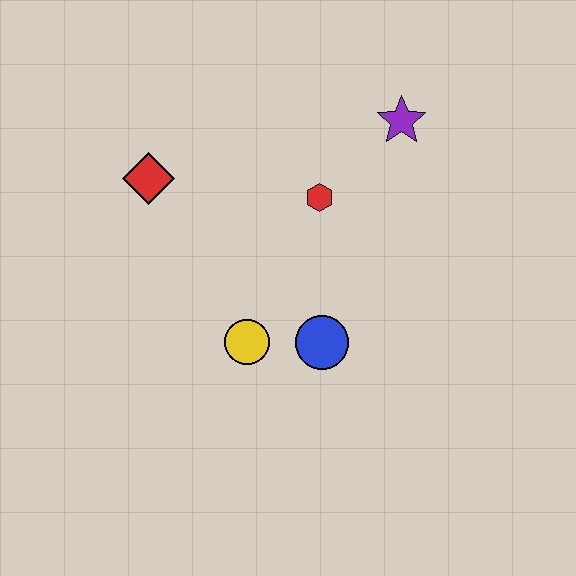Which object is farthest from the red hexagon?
The red diamond is farthest from the red hexagon.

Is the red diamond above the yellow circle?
Yes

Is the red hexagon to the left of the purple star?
Yes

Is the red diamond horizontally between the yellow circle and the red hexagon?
No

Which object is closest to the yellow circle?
The blue circle is closest to the yellow circle.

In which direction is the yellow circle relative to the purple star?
The yellow circle is below the purple star.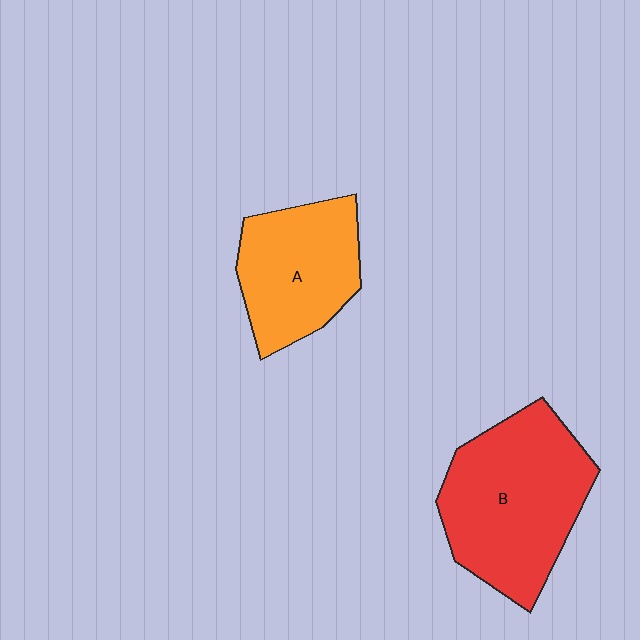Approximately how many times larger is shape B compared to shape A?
Approximately 1.4 times.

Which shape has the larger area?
Shape B (red).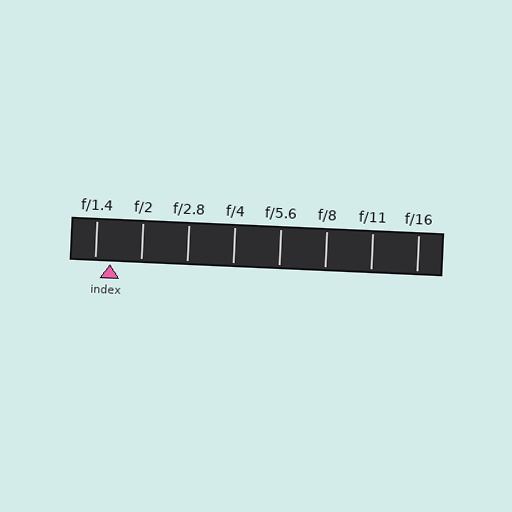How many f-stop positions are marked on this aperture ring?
There are 8 f-stop positions marked.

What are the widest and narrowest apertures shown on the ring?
The widest aperture shown is f/1.4 and the narrowest is f/16.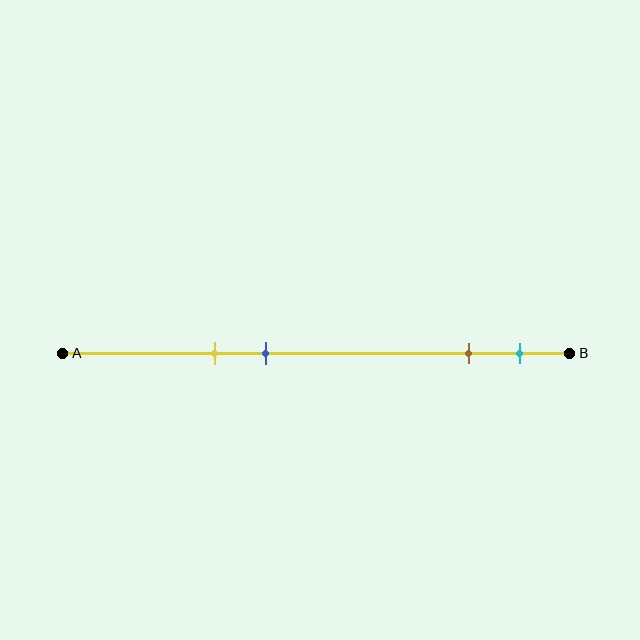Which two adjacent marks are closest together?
The brown and cyan marks are the closest adjacent pair.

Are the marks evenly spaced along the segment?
No, the marks are not evenly spaced.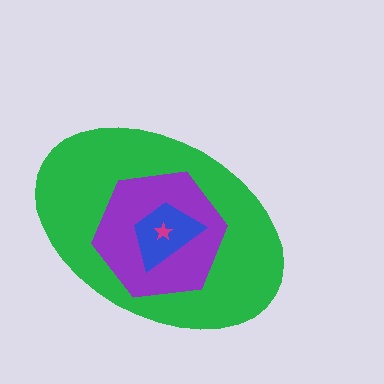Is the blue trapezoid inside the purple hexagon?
Yes.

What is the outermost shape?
The green ellipse.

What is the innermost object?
The magenta star.